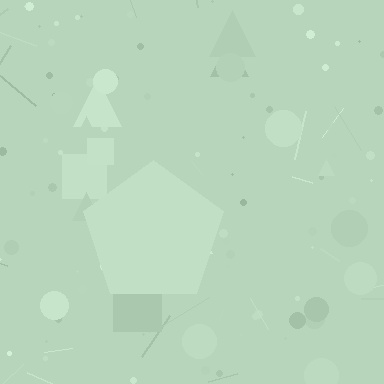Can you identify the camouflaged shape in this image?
The camouflaged shape is a pentagon.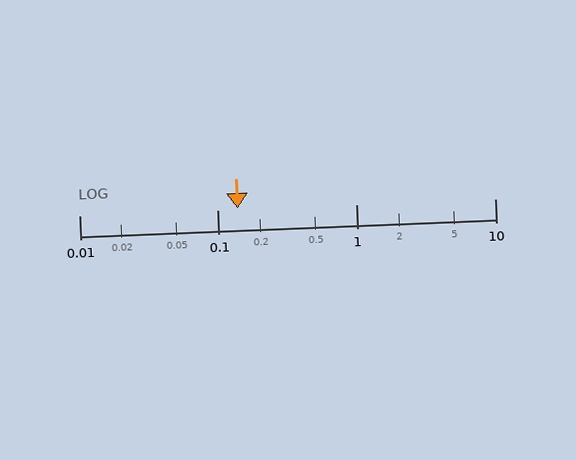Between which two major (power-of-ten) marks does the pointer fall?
The pointer is between 0.1 and 1.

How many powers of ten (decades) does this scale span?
The scale spans 3 decades, from 0.01 to 10.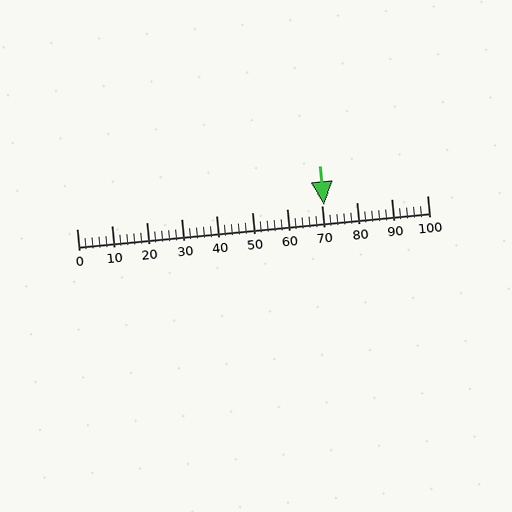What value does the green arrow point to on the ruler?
The green arrow points to approximately 71.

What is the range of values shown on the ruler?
The ruler shows values from 0 to 100.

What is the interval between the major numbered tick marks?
The major tick marks are spaced 10 units apart.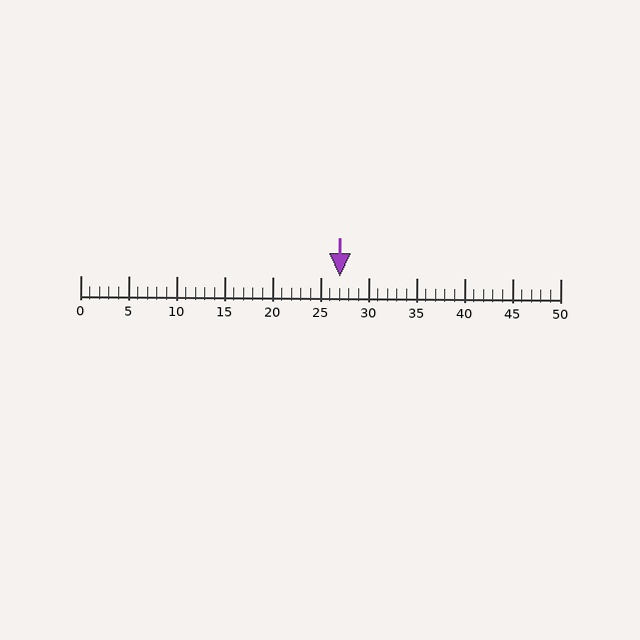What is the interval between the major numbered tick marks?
The major tick marks are spaced 5 units apart.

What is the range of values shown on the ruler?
The ruler shows values from 0 to 50.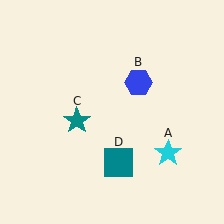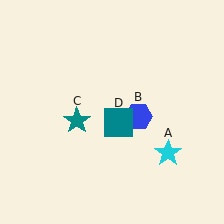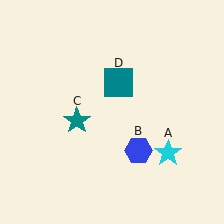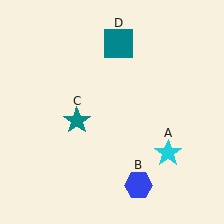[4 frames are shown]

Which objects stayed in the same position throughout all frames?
Cyan star (object A) and teal star (object C) remained stationary.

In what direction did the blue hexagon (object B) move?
The blue hexagon (object B) moved down.